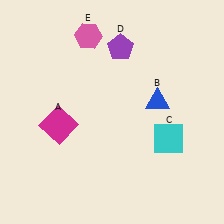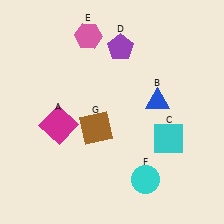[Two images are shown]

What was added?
A cyan circle (F), a brown square (G) were added in Image 2.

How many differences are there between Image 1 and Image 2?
There are 2 differences between the two images.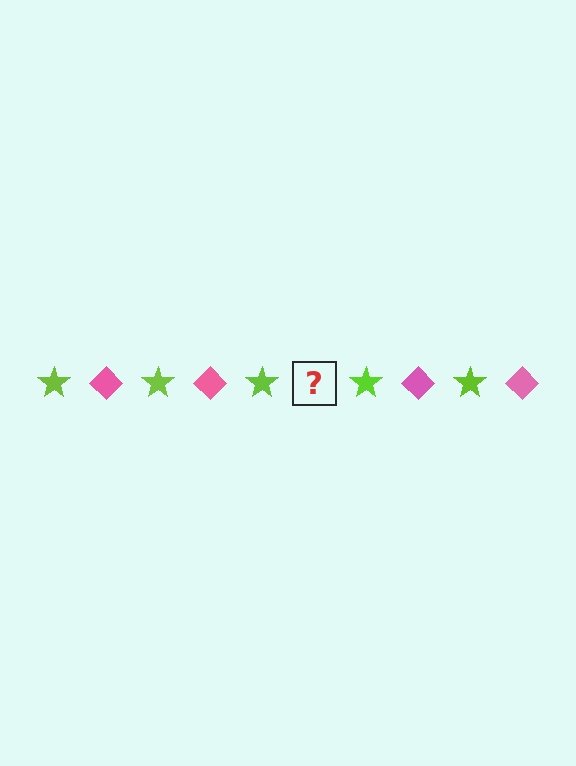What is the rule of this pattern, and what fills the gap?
The rule is that the pattern alternates between lime star and pink diamond. The gap should be filled with a pink diamond.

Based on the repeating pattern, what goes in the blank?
The blank should be a pink diamond.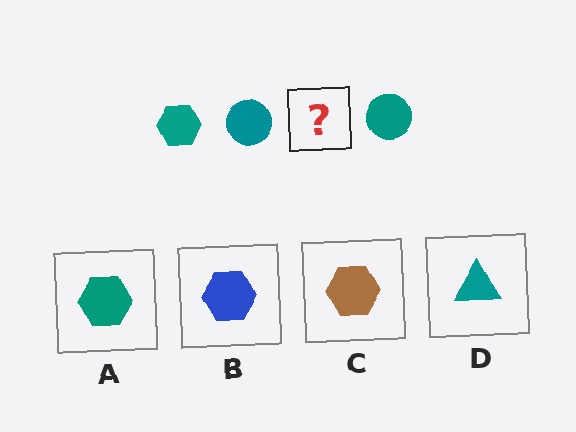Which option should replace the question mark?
Option A.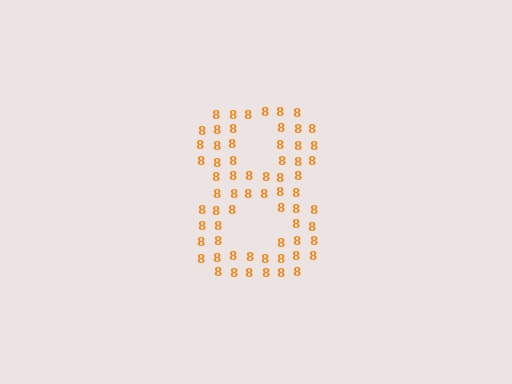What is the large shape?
The large shape is the digit 8.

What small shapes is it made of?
It is made of small digit 8's.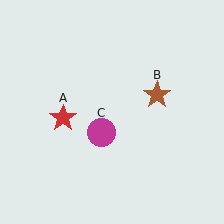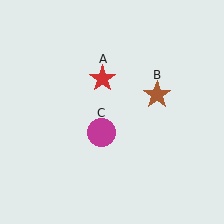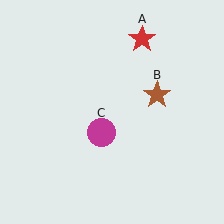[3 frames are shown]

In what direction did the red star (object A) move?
The red star (object A) moved up and to the right.